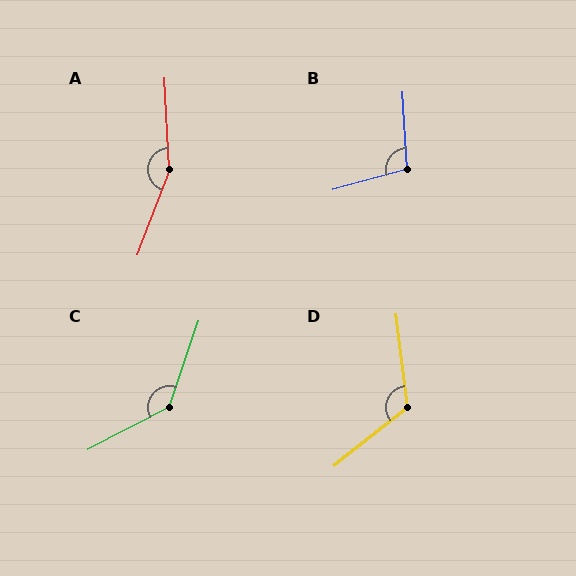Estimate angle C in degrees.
Approximately 136 degrees.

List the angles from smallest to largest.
B (103°), D (121°), C (136°), A (156°).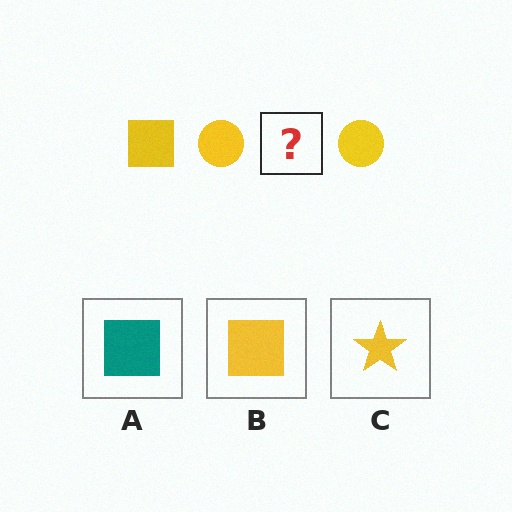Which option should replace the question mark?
Option B.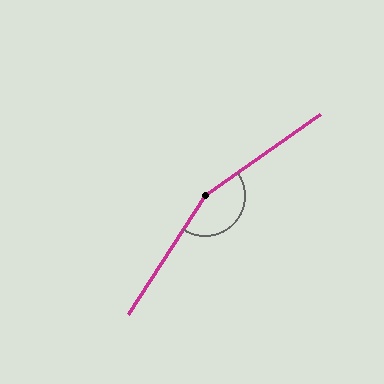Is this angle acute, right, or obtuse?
It is obtuse.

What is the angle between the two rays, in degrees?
Approximately 158 degrees.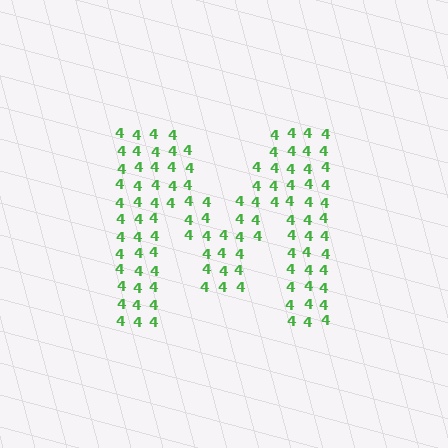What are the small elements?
The small elements are digit 4's.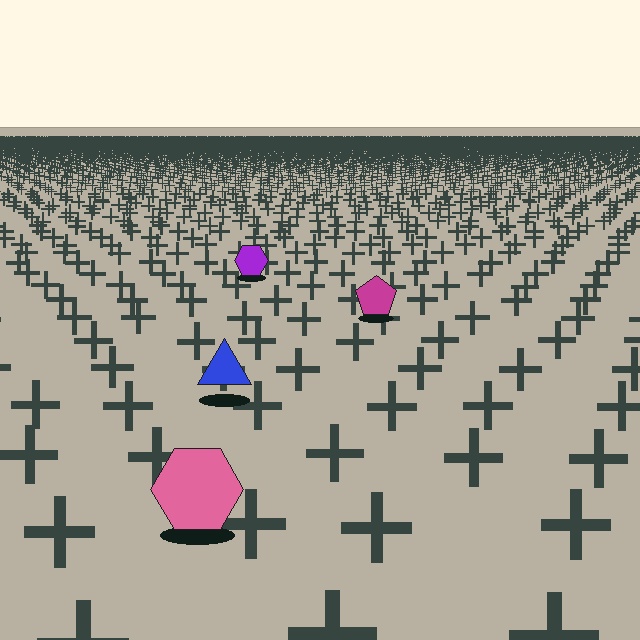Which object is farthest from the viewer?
The purple hexagon is farthest from the viewer. It appears smaller and the ground texture around it is denser.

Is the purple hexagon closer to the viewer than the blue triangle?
No. The blue triangle is closer — you can tell from the texture gradient: the ground texture is coarser near it.